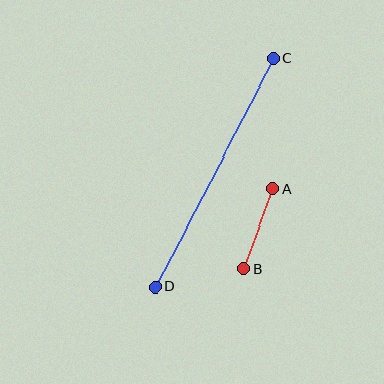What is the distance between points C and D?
The distance is approximately 257 pixels.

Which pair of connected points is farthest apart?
Points C and D are farthest apart.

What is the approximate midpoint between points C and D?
The midpoint is at approximately (215, 173) pixels.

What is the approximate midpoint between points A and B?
The midpoint is at approximately (258, 229) pixels.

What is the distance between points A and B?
The distance is approximately 85 pixels.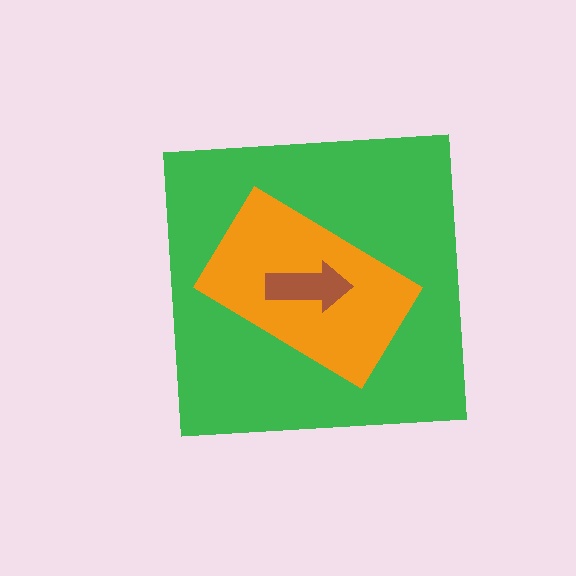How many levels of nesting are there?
3.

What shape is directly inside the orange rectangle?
The brown arrow.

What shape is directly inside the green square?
The orange rectangle.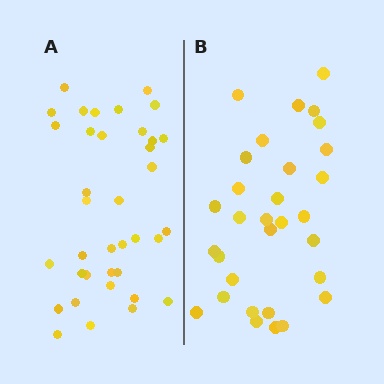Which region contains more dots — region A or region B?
Region A (the left region) has more dots.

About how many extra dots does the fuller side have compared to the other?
Region A has about 6 more dots than region B.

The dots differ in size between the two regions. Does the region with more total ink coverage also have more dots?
No. Region B has more total ink coverage because its dots are larger, but region A actually contains more individual dots. Total area can be misleading — the number of items is what matters here.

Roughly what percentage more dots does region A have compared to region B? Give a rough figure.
About 20% more.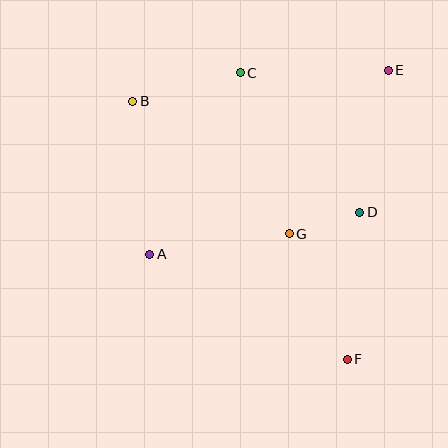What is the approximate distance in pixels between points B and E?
The distance between B and E is approximately 258 pixels.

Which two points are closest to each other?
Points D and G are closest to each other.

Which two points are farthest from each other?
Points B and F are farthest from each other.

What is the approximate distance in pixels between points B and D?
The distance between B and D is approximately 253 pixels.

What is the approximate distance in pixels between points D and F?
The distance between D and F is approximately 148 pixels.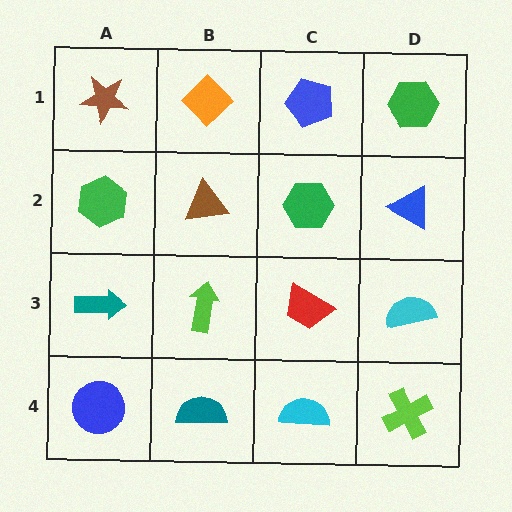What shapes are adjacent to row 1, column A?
A green hexagon (row 2, column A), an orange diamond (row 1, column B).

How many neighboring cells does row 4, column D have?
2.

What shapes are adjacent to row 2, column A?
A brown star (row 1, column A), a teal arrow (row 3, column A), a brown triangle (row 2, column B).